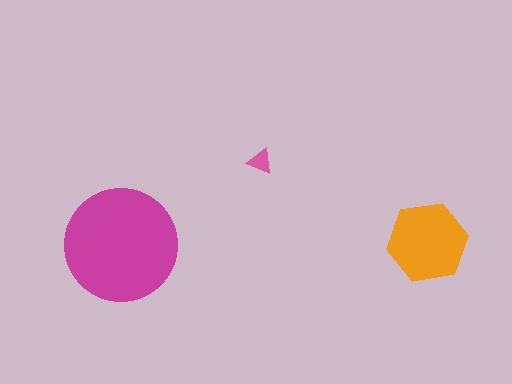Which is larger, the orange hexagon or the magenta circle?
The magenta circle.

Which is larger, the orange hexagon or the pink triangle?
The orange hexagon.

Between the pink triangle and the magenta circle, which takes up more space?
The magenta circle.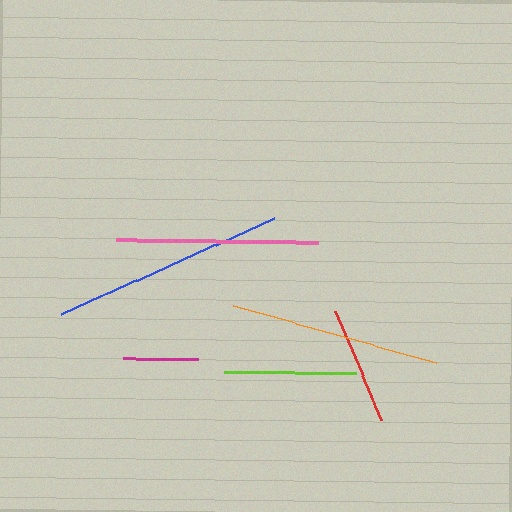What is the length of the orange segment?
The orange segment is approximately 210 pixels long.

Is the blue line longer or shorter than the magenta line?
The blue line is longer than the magenta line.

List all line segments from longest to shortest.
From longest to shortest: blue, orange, pink, lime, red, magenta.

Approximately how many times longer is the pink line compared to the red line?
The pink line is approximately 1.7 times the length of the red line.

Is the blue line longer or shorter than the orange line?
The blue line is longer than the orange line.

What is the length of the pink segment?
The pink segment is approximately 202 pixels long.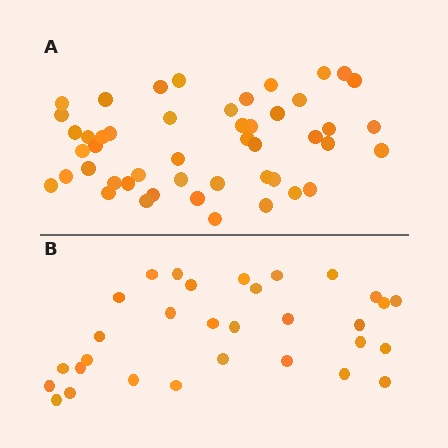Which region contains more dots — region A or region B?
Region A (the top region) has more dots.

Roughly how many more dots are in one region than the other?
Region A has approximately 15 more dots than region B.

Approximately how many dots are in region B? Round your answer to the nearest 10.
About 30 dots. (The exact count is 31, which rounds to 30.)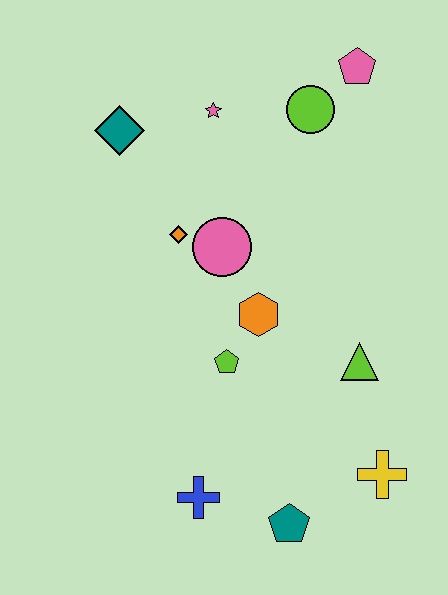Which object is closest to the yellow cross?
The teal pentagon is closest to the yellow cross.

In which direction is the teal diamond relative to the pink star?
The teal diamond is to the left of the pink star.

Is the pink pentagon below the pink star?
No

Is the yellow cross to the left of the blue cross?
No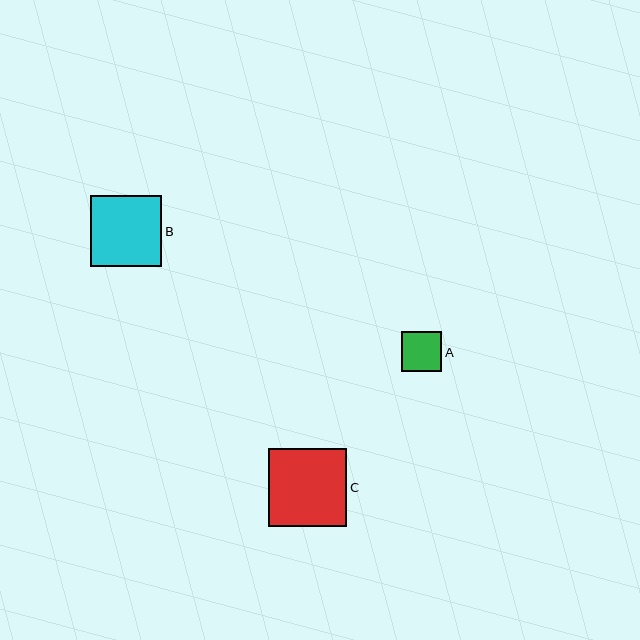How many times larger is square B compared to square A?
Square B is approximately 1.8 times the size of square A.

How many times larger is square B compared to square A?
Square B is approximately 1.8 times the size of square A.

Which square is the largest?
Square C is the largest with a size of approximately 78 pixels.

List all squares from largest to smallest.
From largest to smallest: C, B, A.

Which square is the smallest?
Square A is the smallest with a size of approximately 40 pixels.